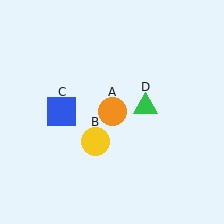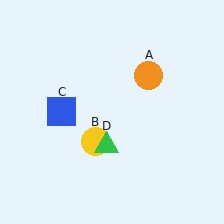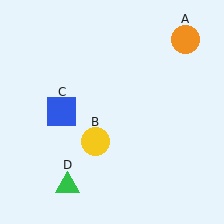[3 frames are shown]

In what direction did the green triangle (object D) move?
The green triangle (object D) moved down and to the left.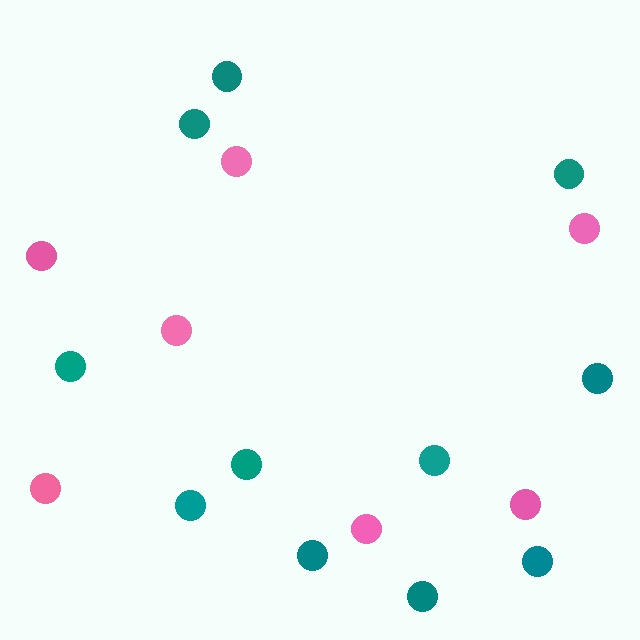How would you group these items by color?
There are 2 groups: one group of pink circles (7) and one group of teal circles (11).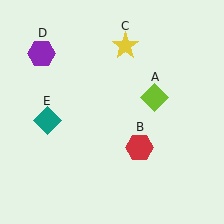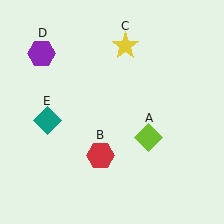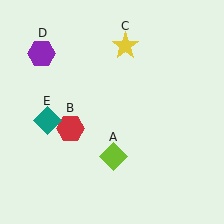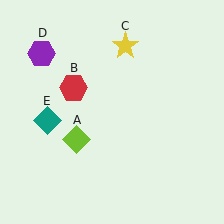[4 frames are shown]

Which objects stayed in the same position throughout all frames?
Yellow star (object C) and purple hexagon (object D) and teal diamond (object E) remained stationary.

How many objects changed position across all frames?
2 objects changed position: lime diamond (object A), red hexagon (object B).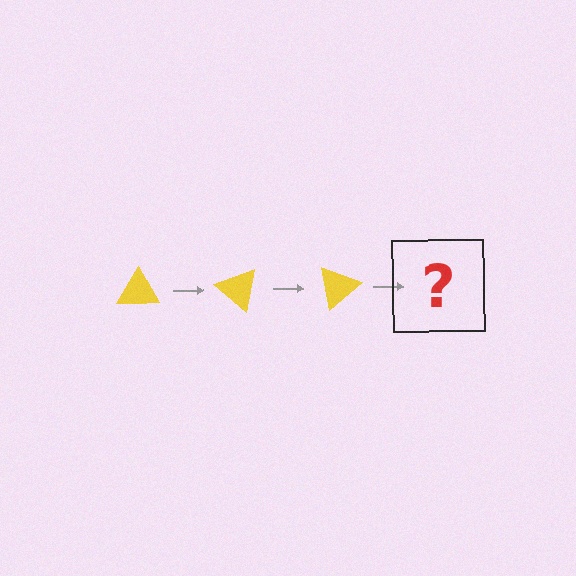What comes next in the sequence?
The next element should be a yellow triangle rotated 120 degrees.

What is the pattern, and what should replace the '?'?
The pattern is that the triangle rotates 40 degrees each step. The '?' should be a yellow triangle rotated 120 degrees.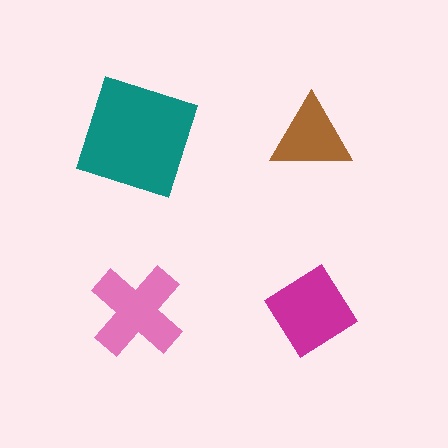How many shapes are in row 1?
2 shapes.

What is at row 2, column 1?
A pink cross.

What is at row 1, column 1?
A teal square.